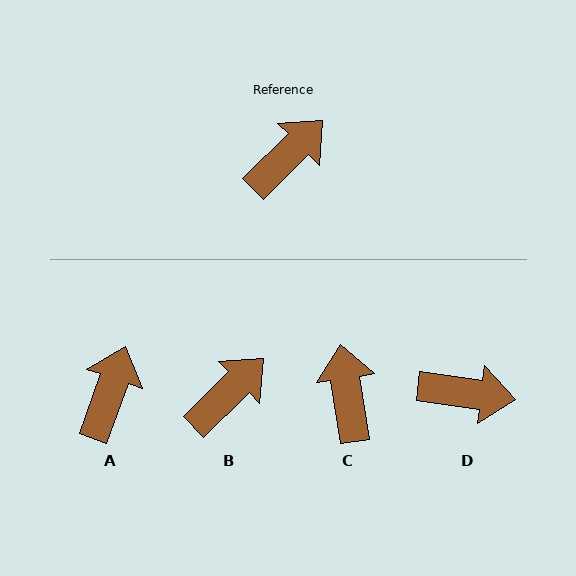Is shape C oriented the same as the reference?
No, it is off by about 54 degrees.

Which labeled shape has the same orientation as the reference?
B.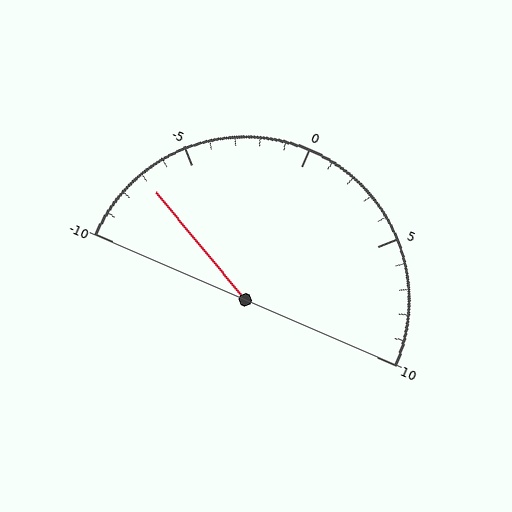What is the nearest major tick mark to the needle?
The nearest major tick mark is -5.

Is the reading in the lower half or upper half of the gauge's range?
The reading is in the lower half of the range (-10 to 10).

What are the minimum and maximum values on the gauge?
The gauge ranges from -10 to 10.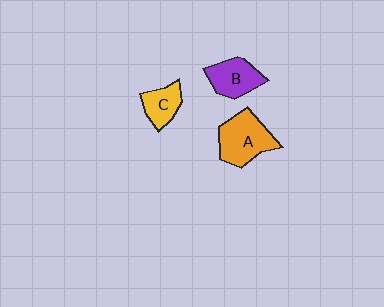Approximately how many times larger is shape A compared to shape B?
Approximately 1.3 times.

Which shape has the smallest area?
Shape C (yellow).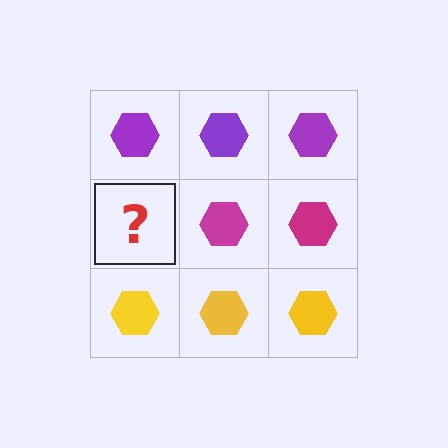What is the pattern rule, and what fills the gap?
The rule is that each row has a consistent color. The gap should be filled with a magenta hexagon.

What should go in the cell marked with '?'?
The missing cell should contain a magenta hexagon.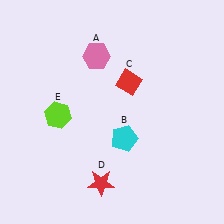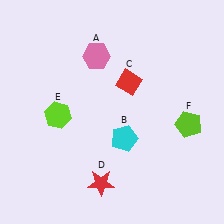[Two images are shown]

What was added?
A lime pentagon (F) was added in Image 2.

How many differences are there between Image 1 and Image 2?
There is 1 difference between the two images.